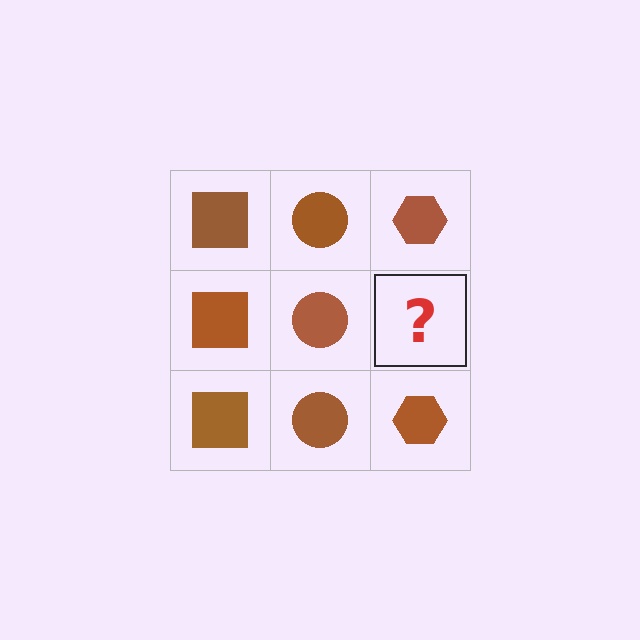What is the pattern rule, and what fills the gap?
The rule is that each column has a consistent shape. The gap should be filled with a brown hexagon.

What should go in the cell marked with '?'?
The missing cell should contain a brown hexagon.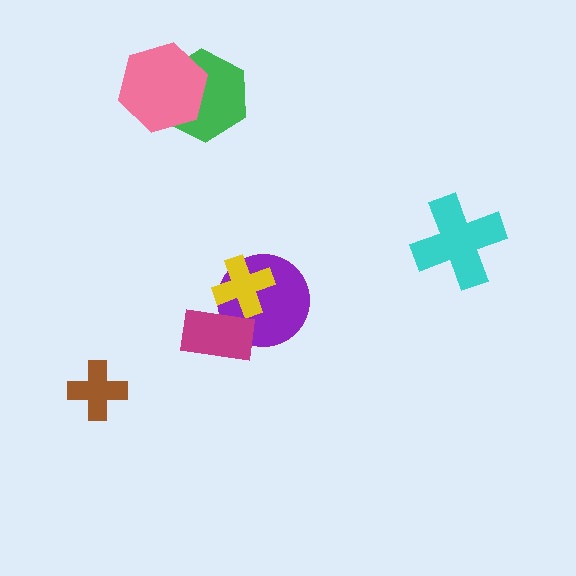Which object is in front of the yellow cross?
The magenta rectangle is in front of the yellow cross.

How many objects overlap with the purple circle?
2 objects overlap with the purple circle.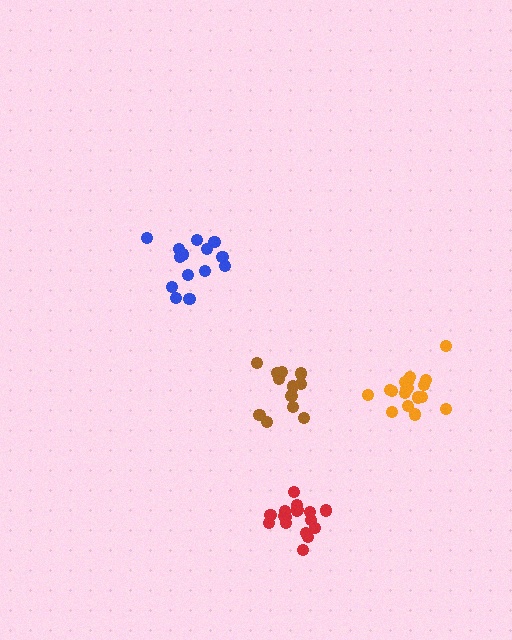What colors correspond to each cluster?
The clusters are colored: red, blue, brown, orange.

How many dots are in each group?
Group 1: 17 dots, Group 2: 14 dots, Group 3: 12 dots, Group 4: 18 dots (61 total).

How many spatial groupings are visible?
There are 4 spatial groupings.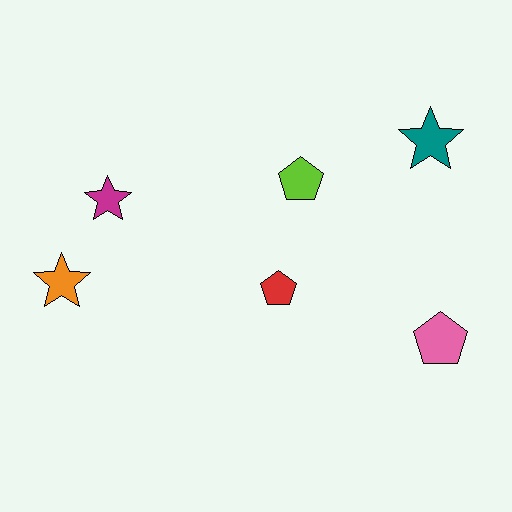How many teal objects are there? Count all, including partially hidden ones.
There is 1 teal object.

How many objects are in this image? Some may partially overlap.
There are 6 objects.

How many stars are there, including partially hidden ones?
There are 3 stars.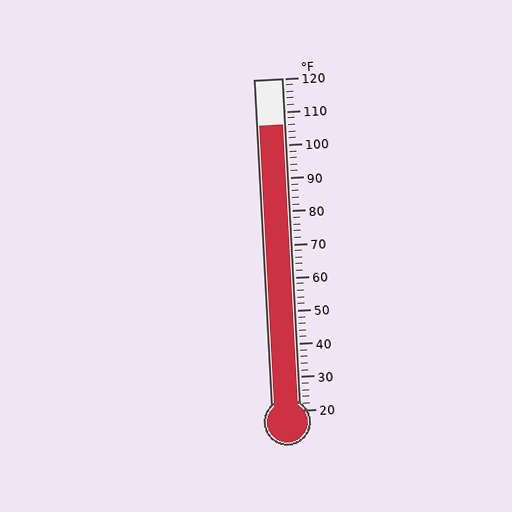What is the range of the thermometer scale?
The thermometer scale ranges from 20°F to 120°F.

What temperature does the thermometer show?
The thermometer shows approximately 106°F.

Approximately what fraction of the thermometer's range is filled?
The thermometer is filled to approximately 85% of its range.